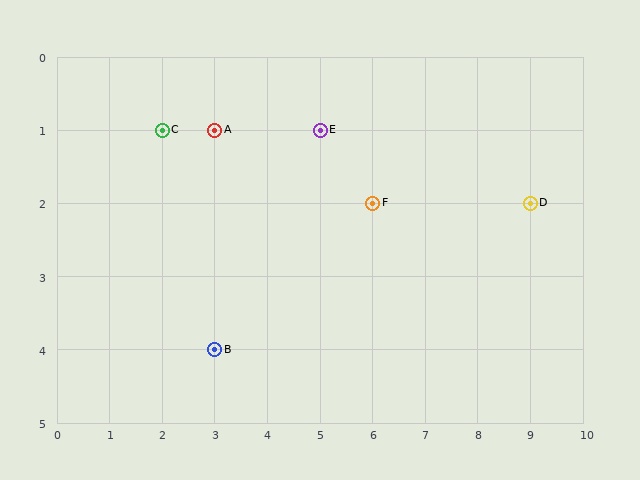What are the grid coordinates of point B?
Point B is at grid coordinates (3, 4).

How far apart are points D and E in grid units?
Points D and E are 4 columns and 1 row apart (about 4.1 grid units diagonally).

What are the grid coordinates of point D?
Point D is at grid coordinates (9, 2).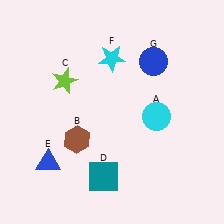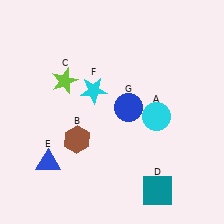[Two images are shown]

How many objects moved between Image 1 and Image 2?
3 objects moved between the two images.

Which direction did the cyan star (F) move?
The cyan star (F) moved down.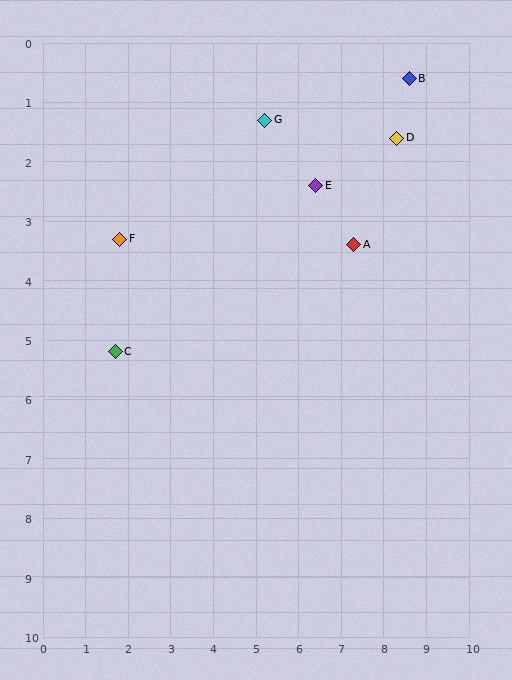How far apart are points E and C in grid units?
Points E and C are about 5.5 grid units apart.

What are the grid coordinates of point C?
Point C is at approximately (1.7, 5.2).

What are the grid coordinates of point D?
Point D is at approximately (8.3, 1.6).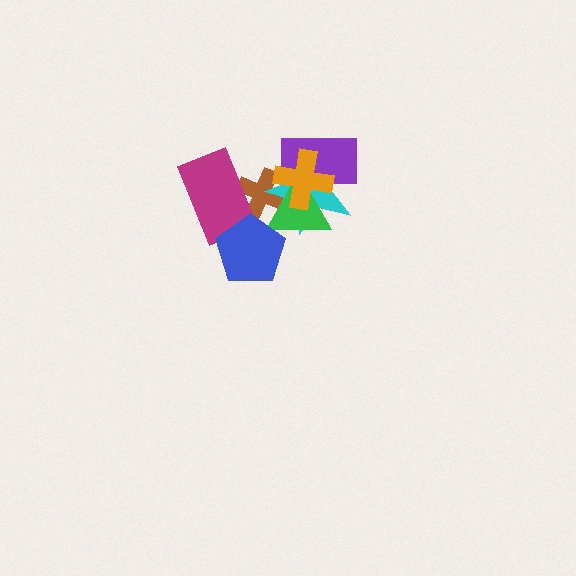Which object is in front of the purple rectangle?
The orange cross is in front of the purple rectangle.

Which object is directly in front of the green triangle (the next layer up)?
The purple rectangle is directly in front of the green triangle.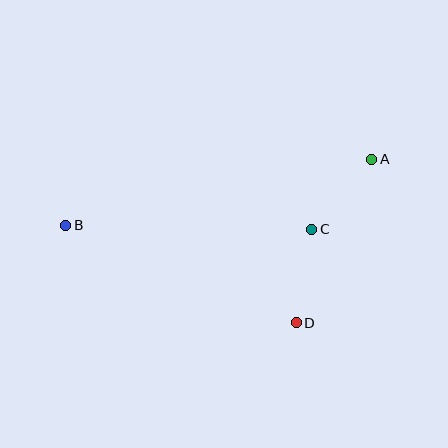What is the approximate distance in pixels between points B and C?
The distance between B and C is approximately 246 pixels.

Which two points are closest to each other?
Points A and C are closest to each other.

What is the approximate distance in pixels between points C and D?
The distance between C and D is approximately 95 pixels.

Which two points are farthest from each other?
Points A and B are farthest from each other.